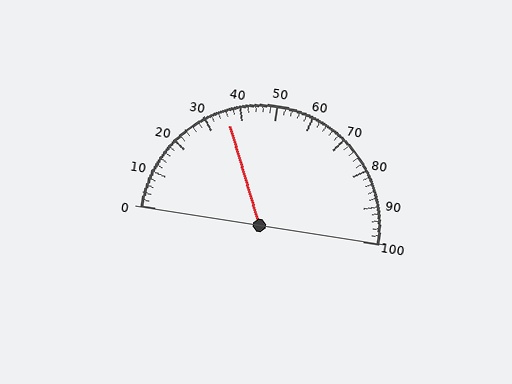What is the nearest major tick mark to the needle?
The nearest major tick mark is 40.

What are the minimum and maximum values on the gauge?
The gauge ranges from 0 to 100.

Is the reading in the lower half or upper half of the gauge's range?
The reading is in the lower half of the range (0 to 100).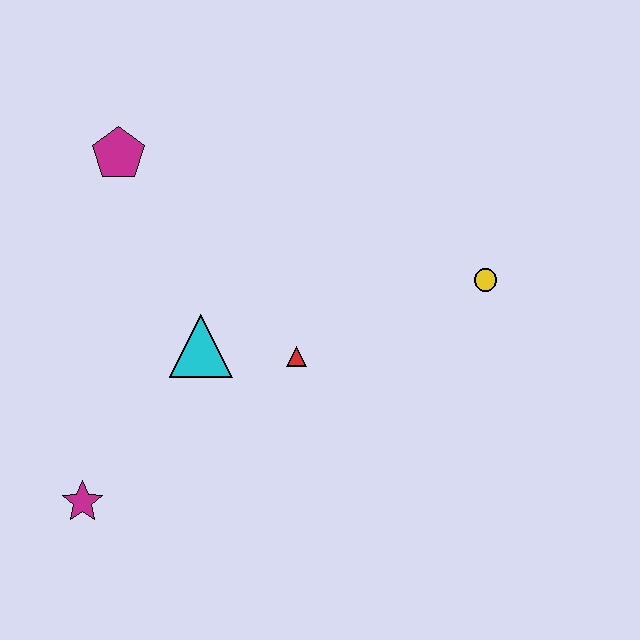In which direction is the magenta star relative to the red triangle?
The magenta star is to the left of the red triangle.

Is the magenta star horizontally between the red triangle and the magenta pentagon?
No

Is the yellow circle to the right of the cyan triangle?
Yes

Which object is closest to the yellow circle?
The red triangle is closest to the yellow circle.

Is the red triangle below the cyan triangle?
Yes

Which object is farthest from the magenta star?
The yellow circle is farthest from the magenta star.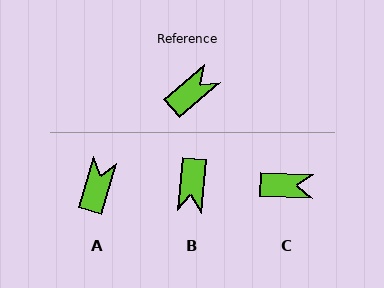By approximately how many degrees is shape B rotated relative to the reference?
Approximately 137 degrees clockwise.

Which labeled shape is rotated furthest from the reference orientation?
B, about 137 degrees away.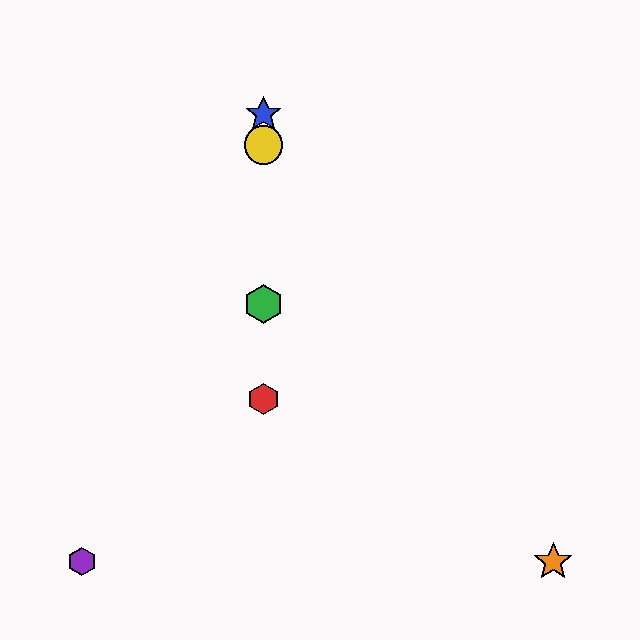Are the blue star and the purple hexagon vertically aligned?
No, the blue star is at x≈263 and the purple hexagon is at x≈82.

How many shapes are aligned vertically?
4 shapes (the red hexagon, the blue star, the green hexagon, the yellow circle) are aligned vertically.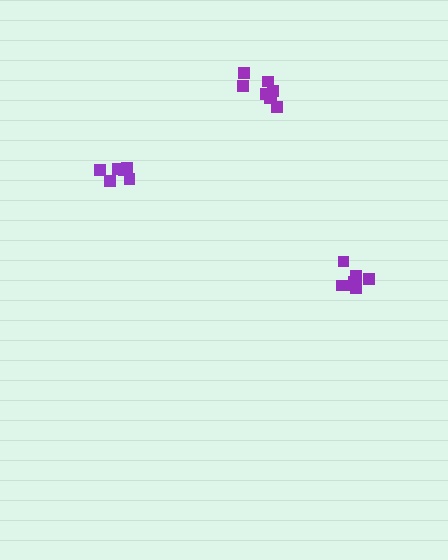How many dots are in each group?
Group 1: 7 dots, Group 2: 6 dots, Group 3: 8 dots (21 total).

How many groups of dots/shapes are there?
There are 3 groups.